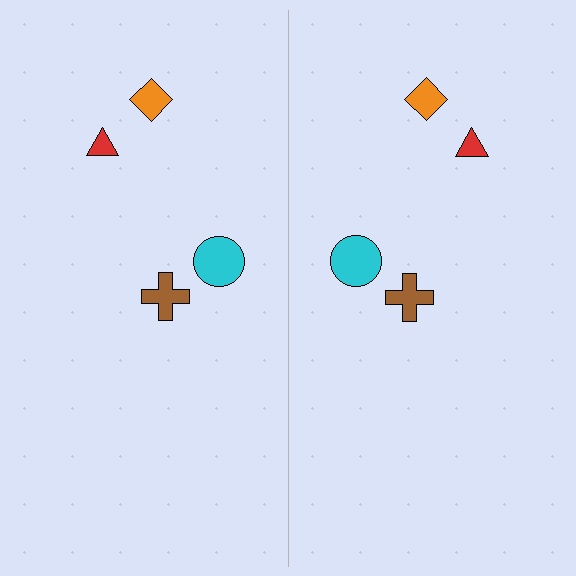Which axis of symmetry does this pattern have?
The pattern has a vertical axis of symmetry running through the center of the image.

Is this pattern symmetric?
Yes, this pattern has bilateral (reflection) symmetry.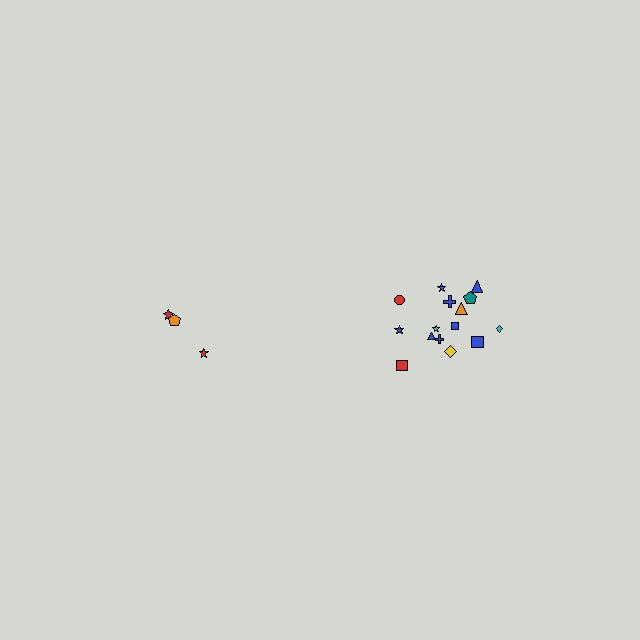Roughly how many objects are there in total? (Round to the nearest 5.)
Roughly 20 objects in total.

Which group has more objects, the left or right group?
The right group.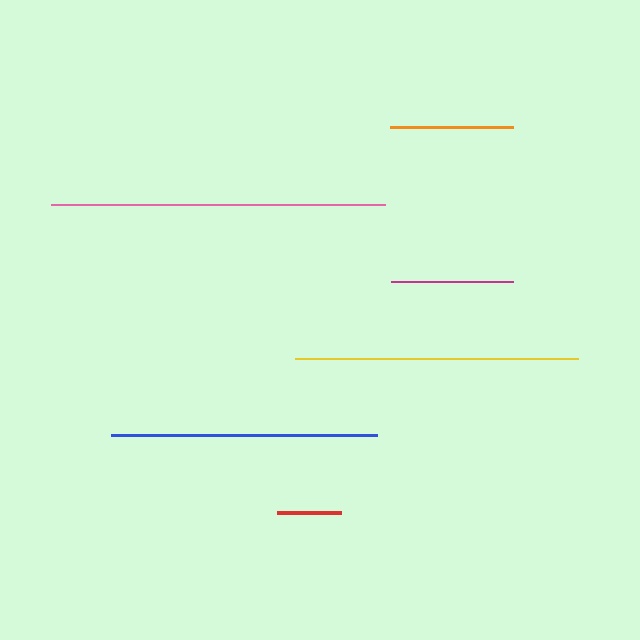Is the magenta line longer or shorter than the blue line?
The blue line is longer than the magenta line.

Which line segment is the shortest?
The red line is the shortest at approximately 64 pixels.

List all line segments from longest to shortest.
From longest to shortest: pink, yellow, blue, orange, magenta, red.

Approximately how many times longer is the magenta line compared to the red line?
The magenta line is approximately 1.9 times the length of the red line.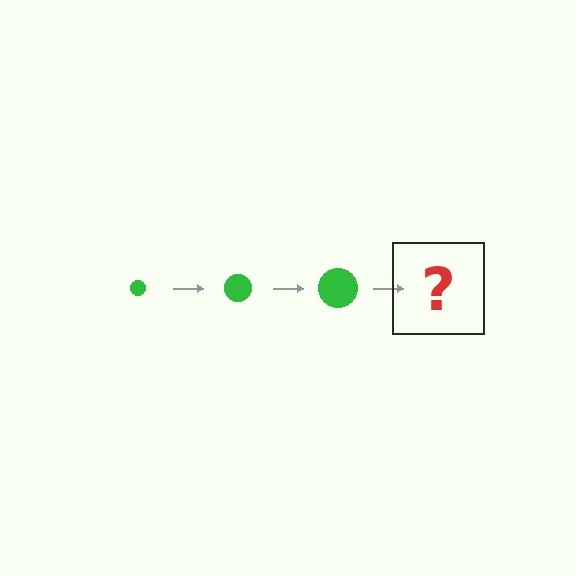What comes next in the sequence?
The next element should be a green circle, larger than the previous one.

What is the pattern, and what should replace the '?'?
The pattern is that the circle gets progressively larger each step. The '?' should be a green circle, larger than the previous one.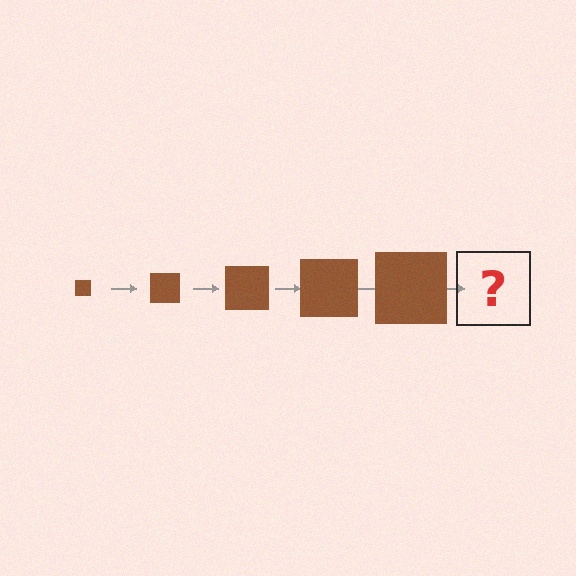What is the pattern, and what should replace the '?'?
The pattern is that the square gets progressively larger each step. The '?' should be a brown square, larger than the previous one.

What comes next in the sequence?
The next element should be a brown square, larger than the previous one.